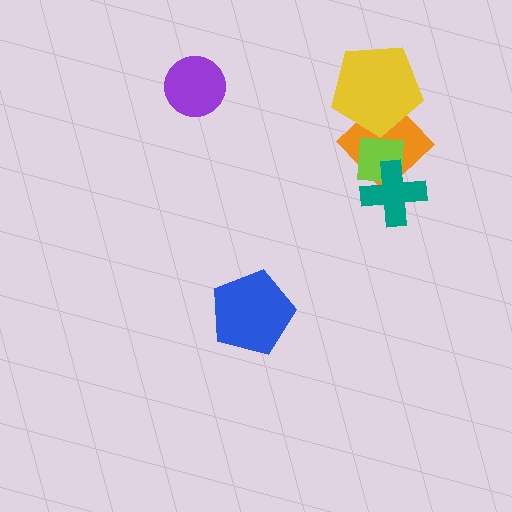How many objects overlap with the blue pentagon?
0 objects overlap with the blue pentagon.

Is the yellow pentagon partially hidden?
No, no other shape covers it.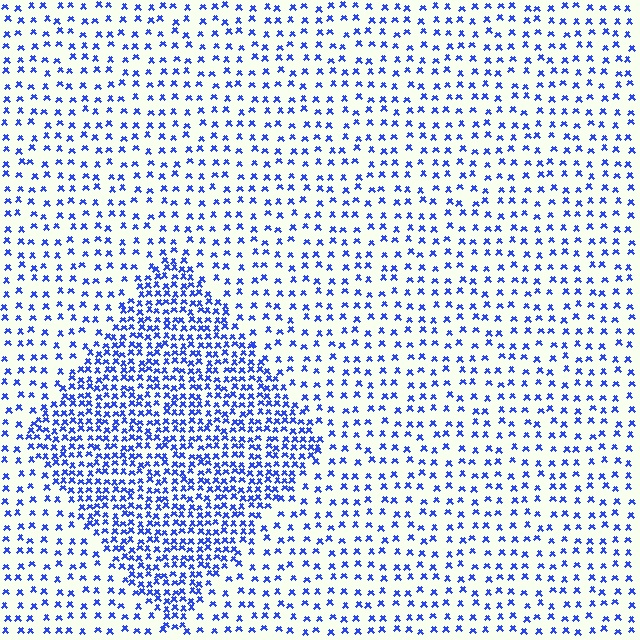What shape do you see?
I see a diamond.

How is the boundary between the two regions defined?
The boundary is defined by a change in element density (approximately 2.3x ratio). All elements are the same color, size, and shape.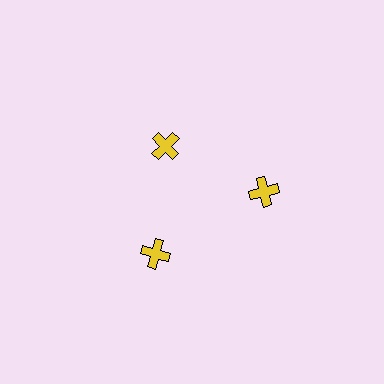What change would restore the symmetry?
The symmetry would be restored by moving it outward, back onto the ring so that all 3 crosses sit at equal angles and equal distance from the center.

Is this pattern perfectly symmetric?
No. The 3 yellow crosses are arranged in a ring, but one element near the 11 o'clock position is pulled inward toward the center, breaking the 3-fold rotational symmetry.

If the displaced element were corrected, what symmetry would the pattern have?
It would have 3-fold rotational symmetry — the pattern would map onto itself every 120 degrees.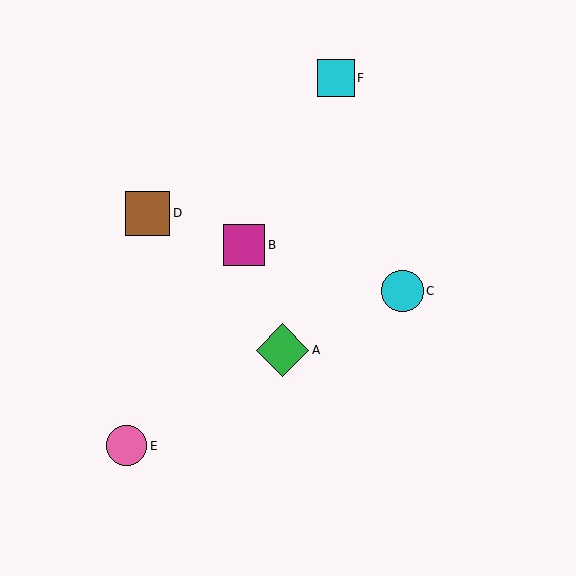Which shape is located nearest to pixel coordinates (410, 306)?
The cyan circle (labeled C) at (402, 291) is nearest to that location.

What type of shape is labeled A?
Shape A is a green diamond.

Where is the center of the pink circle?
The center of the pink circle is at (127, 446).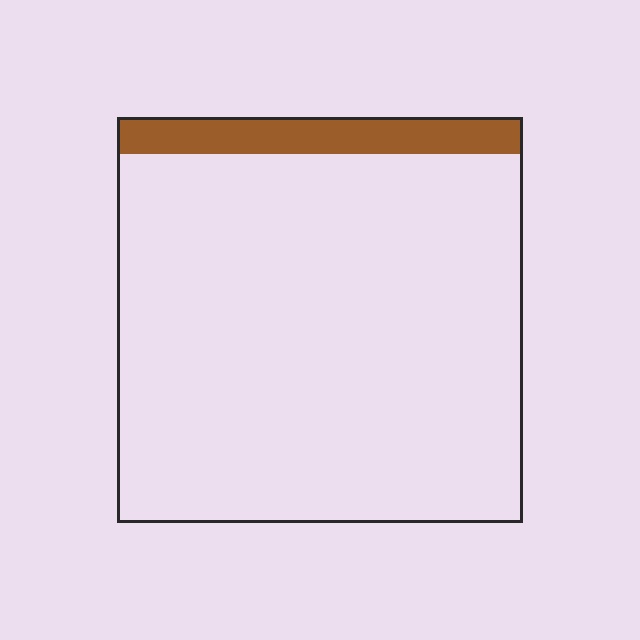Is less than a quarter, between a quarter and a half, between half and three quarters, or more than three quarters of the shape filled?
Less than a quarter.